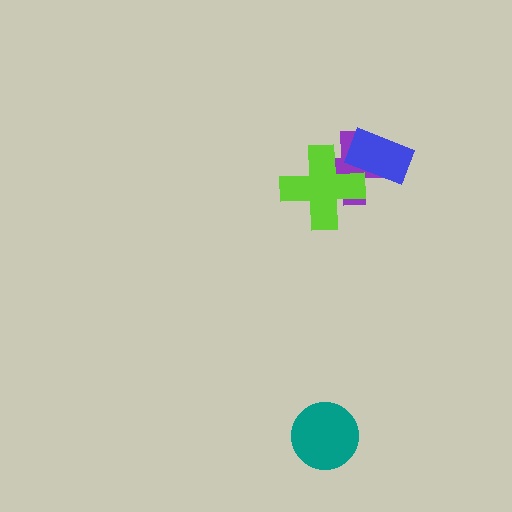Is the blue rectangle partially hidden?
Yes, it is partially covered by another shape.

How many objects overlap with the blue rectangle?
2 objects overlap with the blue rectangle.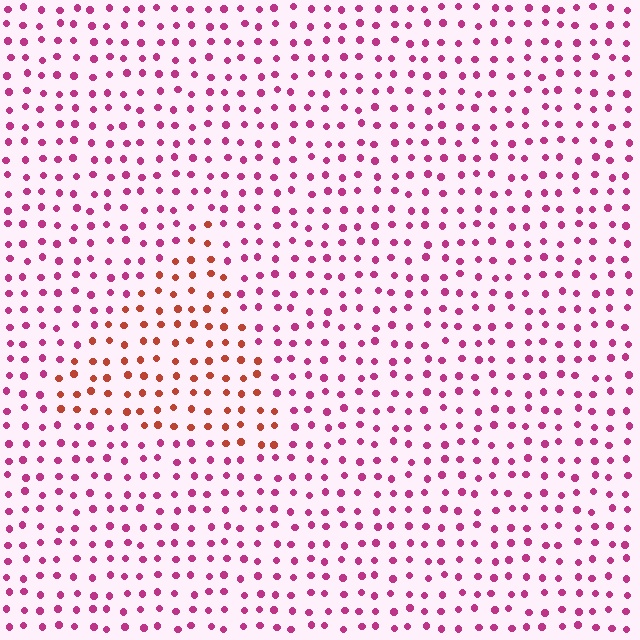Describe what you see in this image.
The image is filled with small magenta elements in a uniform arrangement. A triangle-shaped region is visible where the elements are tinted to a slightly different hue, forming a subtle color boundary.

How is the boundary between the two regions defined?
The boundary is defined purely by a slight shift in hue (about 44 degrees). Spacing, size, and orientation are identical on both sides.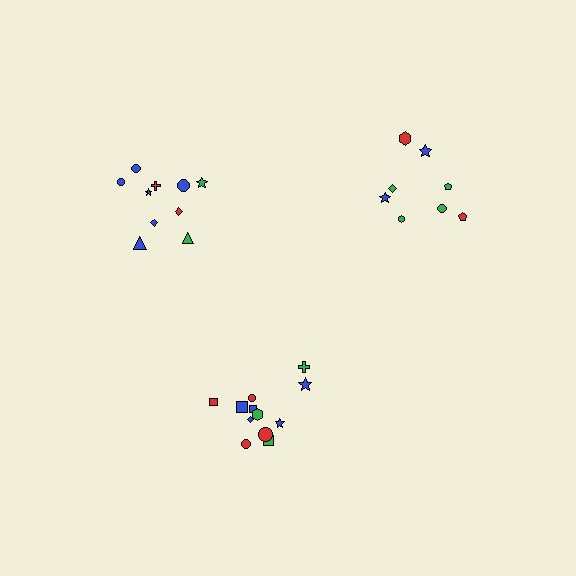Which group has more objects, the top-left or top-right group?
The top-left group.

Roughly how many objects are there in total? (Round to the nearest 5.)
Roughly 30 objects in total.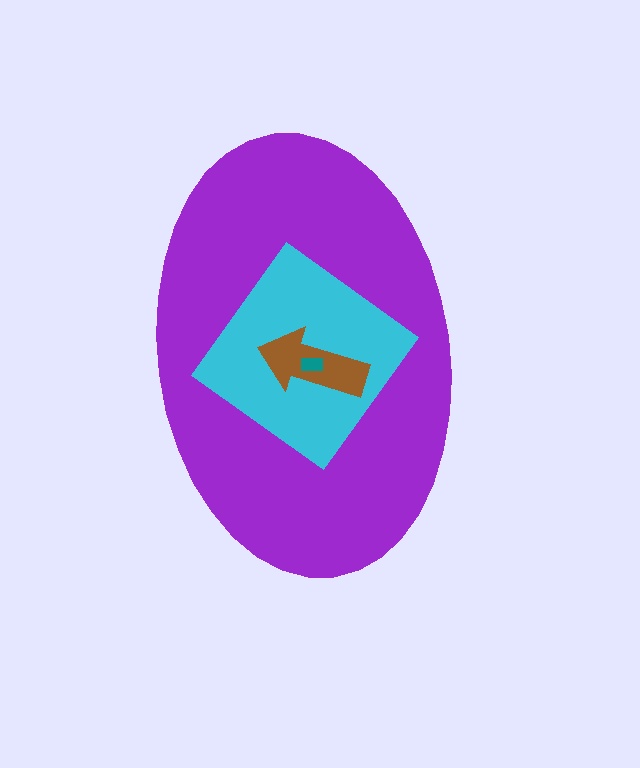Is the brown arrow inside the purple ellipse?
Yes.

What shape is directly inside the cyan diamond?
The brown arrow.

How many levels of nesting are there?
4.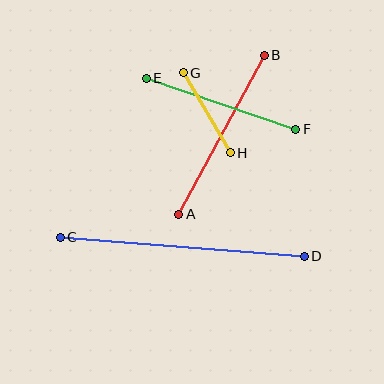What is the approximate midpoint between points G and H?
The midpoint is at approximately (207, 113) pixels.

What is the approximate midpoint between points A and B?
The midpoint is at approximately (222, 135) pixels.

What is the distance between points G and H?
The distance is approximately 93 pixels.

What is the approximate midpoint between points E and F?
The midpoint is at approximately (221, 104) pixels.